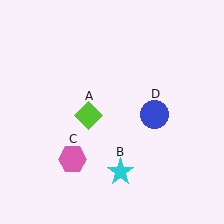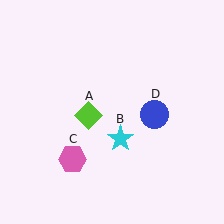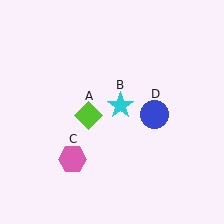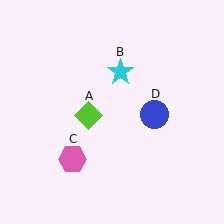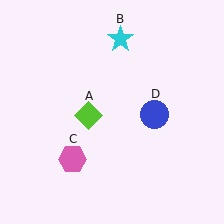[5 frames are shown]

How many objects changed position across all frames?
1 object changed position: cyan star (object B).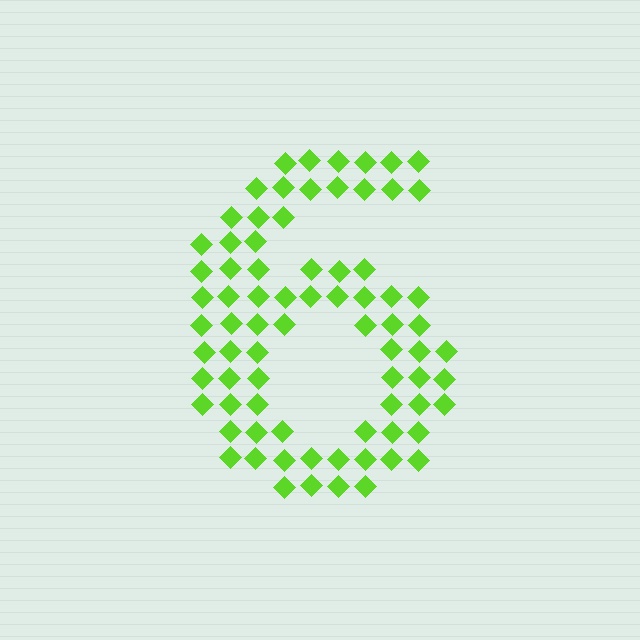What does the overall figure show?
The overall figure shows the digit 6.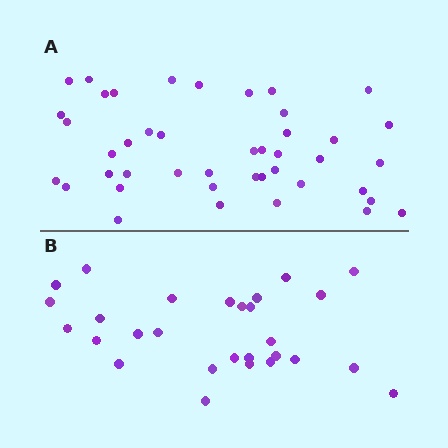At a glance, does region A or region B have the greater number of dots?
Region A (the top region) has more dots.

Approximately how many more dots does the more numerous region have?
Region A has approximately 15 more dots than region B.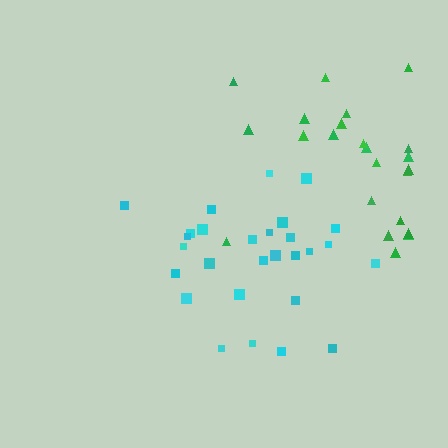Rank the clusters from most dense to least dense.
cyan, green.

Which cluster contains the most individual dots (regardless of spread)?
Cyan (28).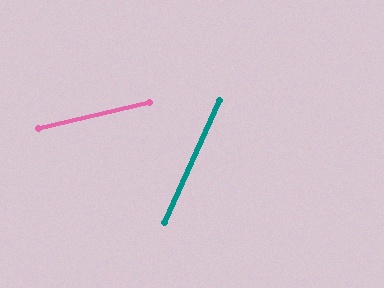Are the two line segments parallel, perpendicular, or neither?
Neither parallel nor perpendicular — they differ by about 52°.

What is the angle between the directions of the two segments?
Approximately 52 degrees.